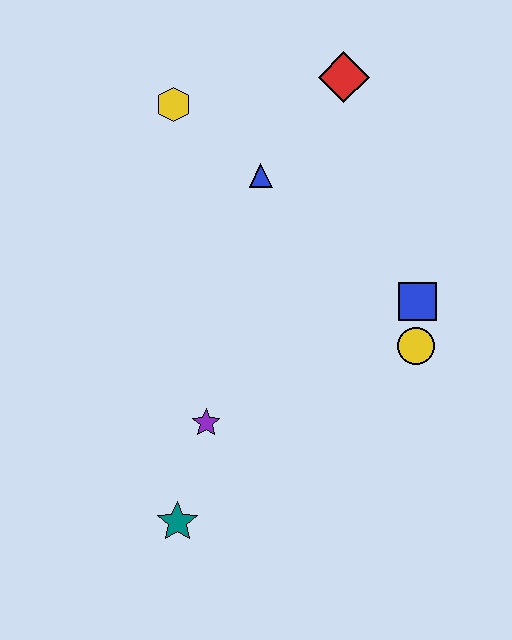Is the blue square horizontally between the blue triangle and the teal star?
No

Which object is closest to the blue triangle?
The yellow hexagon is closest to the blue triangle.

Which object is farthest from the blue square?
The teal star is farthest from the blue square.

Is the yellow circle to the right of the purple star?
Yes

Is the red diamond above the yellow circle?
Yes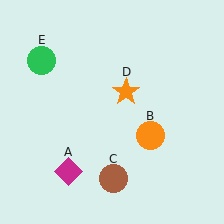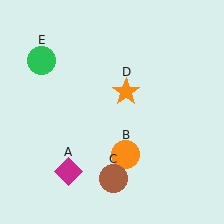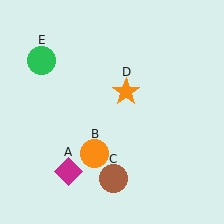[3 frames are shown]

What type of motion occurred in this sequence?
The orange circle (object B) rotated clockwise around the center of the scene.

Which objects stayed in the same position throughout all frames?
Magenta diamond (object A) and brown circle (object C) and orange star (object D) and green circle (object E) remained stationary.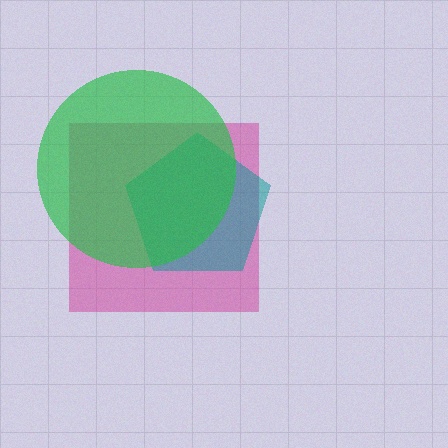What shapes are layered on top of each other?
The layered shapes are: a magenta square, a teal pentagon, a green circle.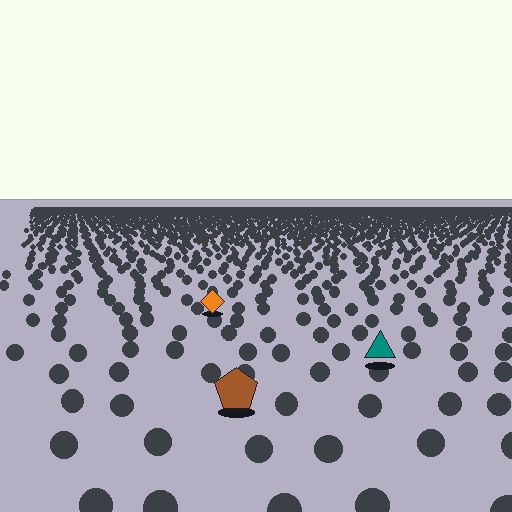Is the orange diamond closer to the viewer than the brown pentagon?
No. The brown pentagon is closer — you can tell from the texture gradient: the ground texture is coarser near it.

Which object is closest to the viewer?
The brown pentagon is closest. The texture marks near it are larger and more spread out.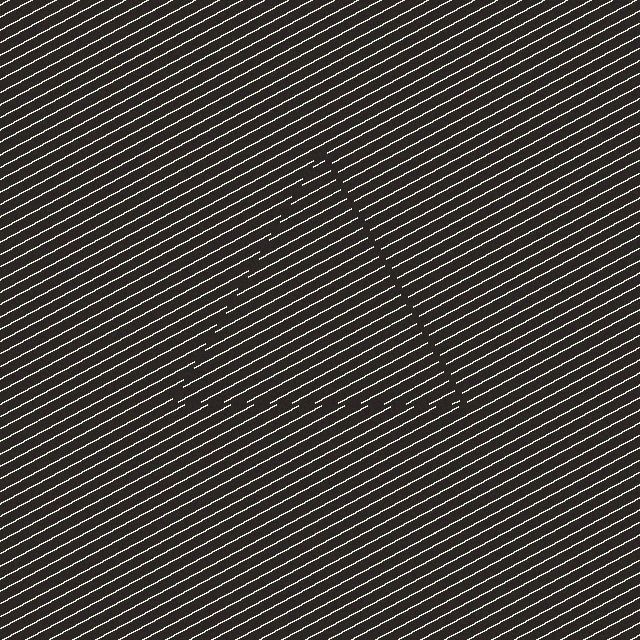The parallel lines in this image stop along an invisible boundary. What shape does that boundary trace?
An illusory triangle. The interior of the shape contains the same grating, shifted by half a period — the contour is defined by the phase discontinuity where line-ends from the inner and outer gratings abut.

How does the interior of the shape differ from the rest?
The interior of the shape contains the same grating, shifted by half a period — the contour is defined by the phase discontinuity where line-ends from the inner and outer gratings abut.